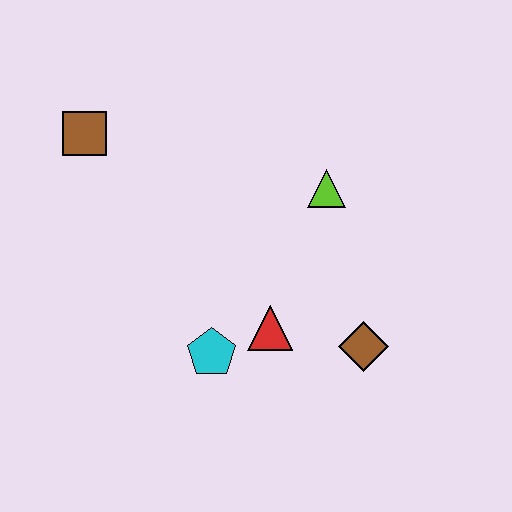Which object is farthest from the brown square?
The brown diamond is farthest from the brown square.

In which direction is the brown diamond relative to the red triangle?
The brown diamond is to the right of the red triangle.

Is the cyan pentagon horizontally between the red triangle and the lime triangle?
No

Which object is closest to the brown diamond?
The red triangle is closest to the brown diamond.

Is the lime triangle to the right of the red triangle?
Yes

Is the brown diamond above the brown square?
No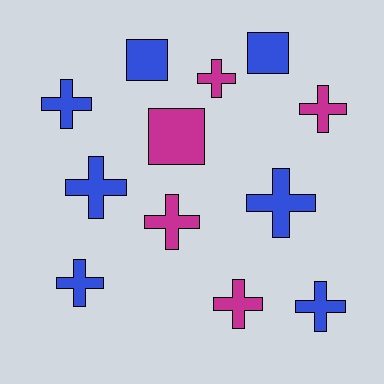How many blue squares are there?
There are 2 blue squares.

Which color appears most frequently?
Blue, with 7 objects.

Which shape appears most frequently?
Cross, with 9 objects.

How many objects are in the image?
There are 12 objects.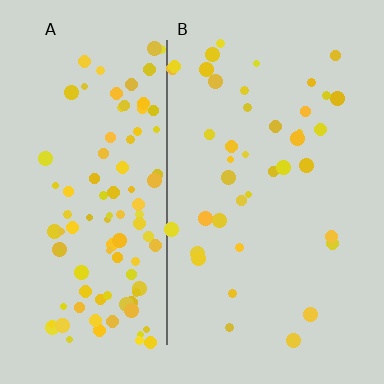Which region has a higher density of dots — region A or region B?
A (the left).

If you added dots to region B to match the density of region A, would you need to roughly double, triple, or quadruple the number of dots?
Approximately triple.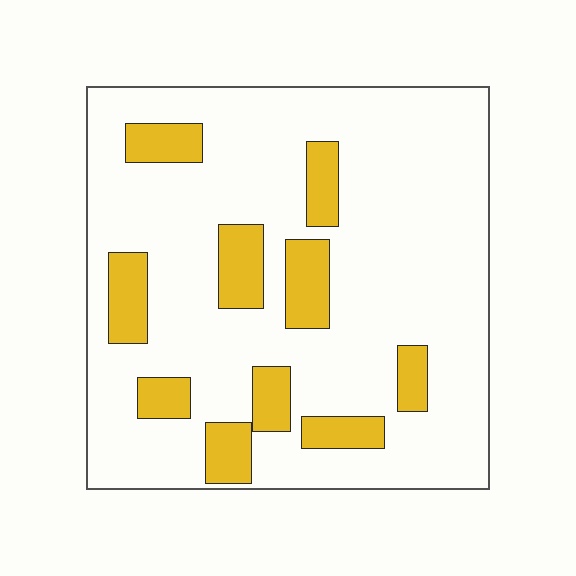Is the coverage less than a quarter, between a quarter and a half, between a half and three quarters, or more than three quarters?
Less than a quarter.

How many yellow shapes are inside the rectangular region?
10.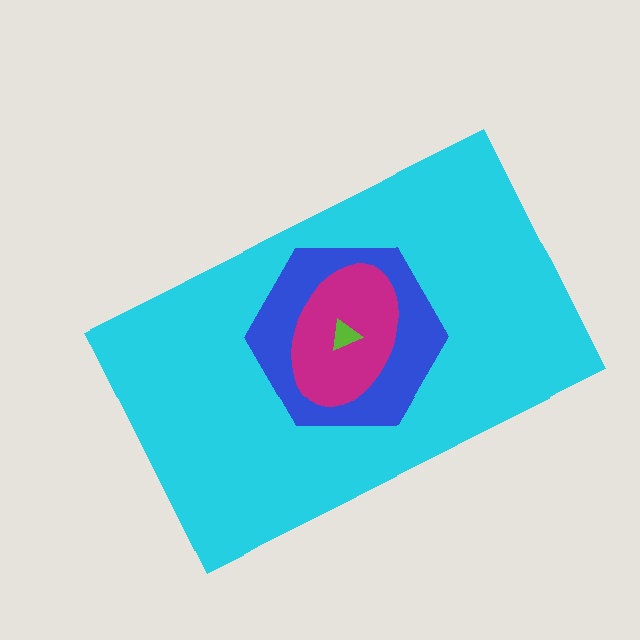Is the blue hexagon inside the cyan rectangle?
Yes.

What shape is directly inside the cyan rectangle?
The blue hexagon.